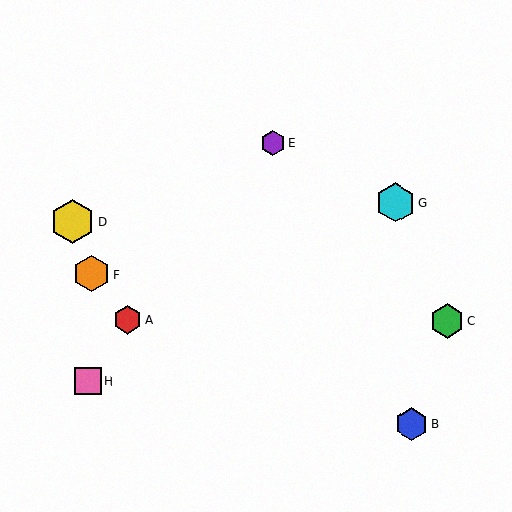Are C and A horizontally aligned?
Yes, both are at y≈321.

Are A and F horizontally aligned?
No, A is at y≈320 and F is at y≈274.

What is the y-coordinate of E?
Object E is at y≈143.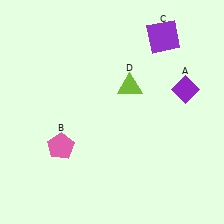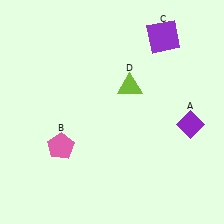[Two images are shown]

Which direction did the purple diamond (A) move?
The purple diamond (A) moved down.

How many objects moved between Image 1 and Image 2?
1 object moved between the two images.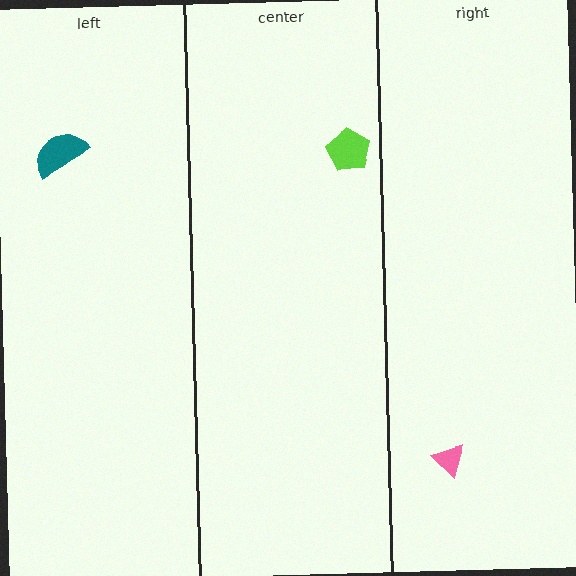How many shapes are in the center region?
1.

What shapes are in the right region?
The pink triangle.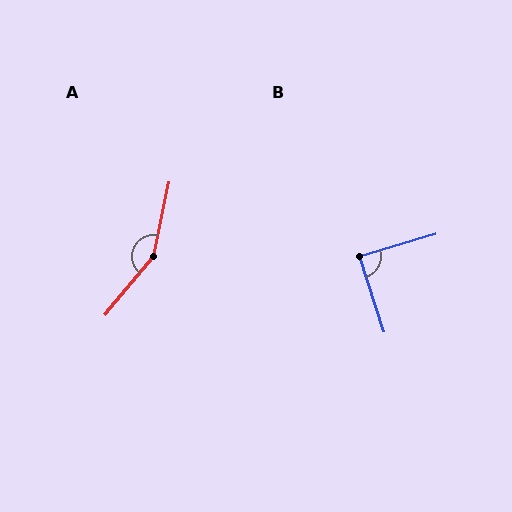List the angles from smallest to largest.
B (88°), A (152°).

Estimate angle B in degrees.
Approximately 88 degrees.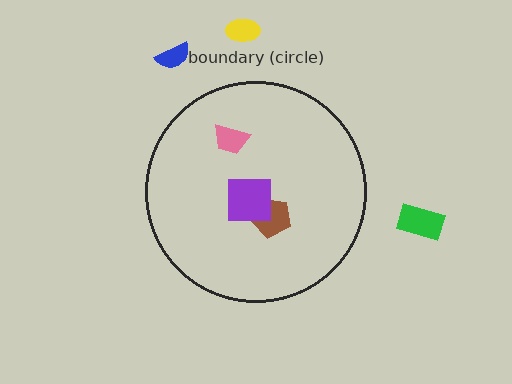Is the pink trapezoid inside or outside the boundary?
Inside.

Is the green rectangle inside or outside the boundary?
Outside.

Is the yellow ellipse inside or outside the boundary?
Outside.